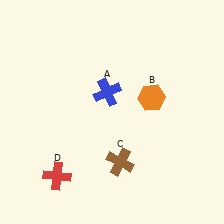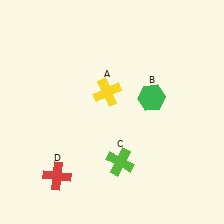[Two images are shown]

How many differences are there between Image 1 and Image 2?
There are 3 differences between the two images.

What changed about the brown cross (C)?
In Image 1, C is brown. In Image 2, it changed to lime.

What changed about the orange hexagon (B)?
In Image 1, B is orange. In Image 2, it changed to green.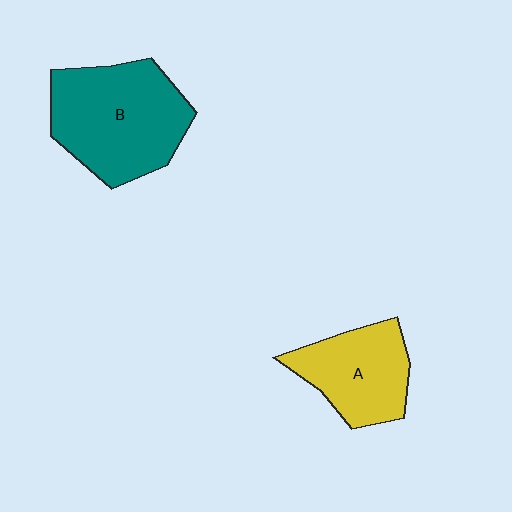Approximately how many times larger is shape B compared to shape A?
Approximately 1.5 times.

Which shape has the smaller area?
Shape A (yellow).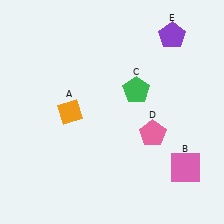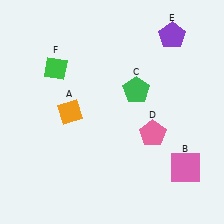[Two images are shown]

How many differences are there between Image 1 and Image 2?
There is 1 difference between the two images.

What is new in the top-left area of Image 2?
A green diamond (F) was added in the top-left area of Image 2.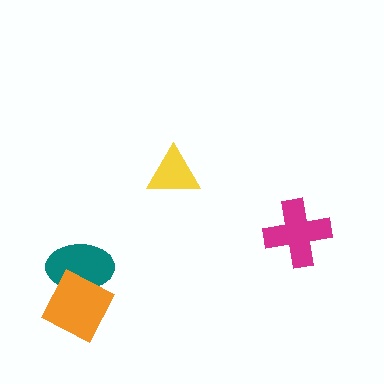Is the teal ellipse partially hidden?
Yes, it is partially covered by another shape.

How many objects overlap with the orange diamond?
1 object overlaps with the orange diamond.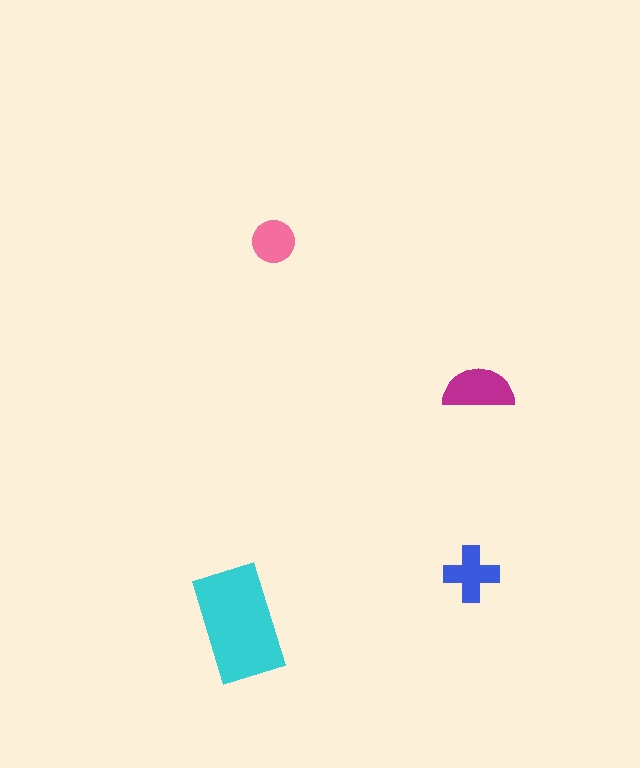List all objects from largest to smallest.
The cyan rectangle, the magenta semicircle, the blue cross, the pink circle.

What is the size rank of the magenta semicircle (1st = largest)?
2nd.